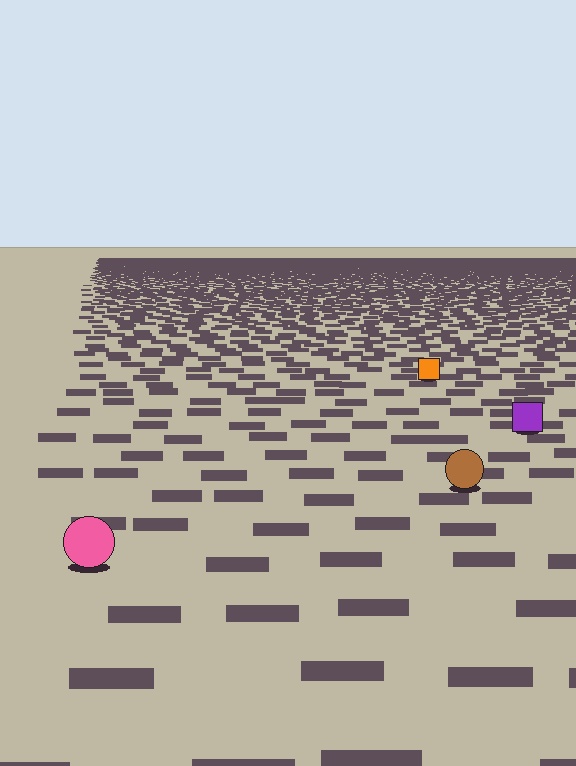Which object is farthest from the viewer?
The orange square is farthest from the viewer. It appears smaller and the ground texture around it is denser.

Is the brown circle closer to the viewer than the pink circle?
No. The pink circle is closer — you can tell from the texture gradient: the ground texture is coarser near it.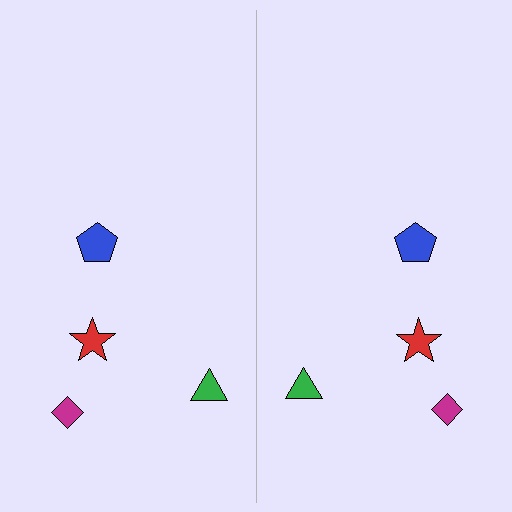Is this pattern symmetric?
Yes, this pattern has bilateral (reflection) symmetry.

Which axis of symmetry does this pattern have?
The pattern has a vertical axis of symmetry running through the center of the image.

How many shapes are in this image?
There are 8 shapes in this image.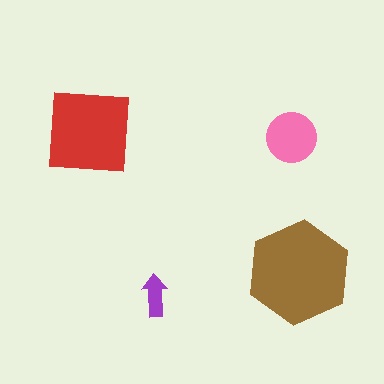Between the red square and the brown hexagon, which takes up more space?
The brown hexagon.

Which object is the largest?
The brown hexagon.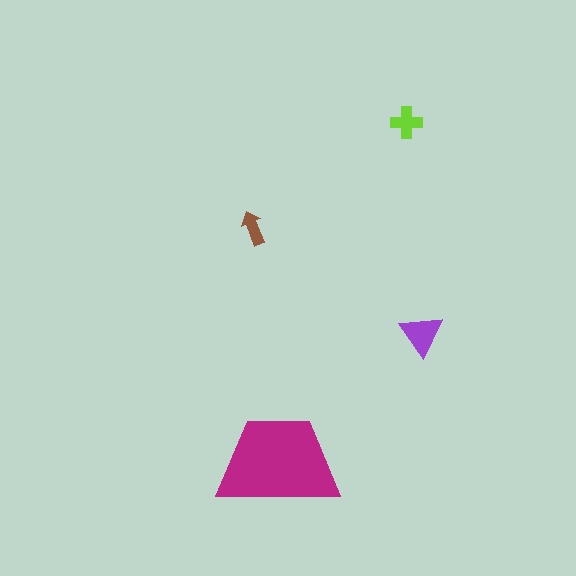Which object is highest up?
The lime cross is topmost.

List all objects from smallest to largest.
The brown arrow, the lime cross, the purple triangle, the magenta trapezoid.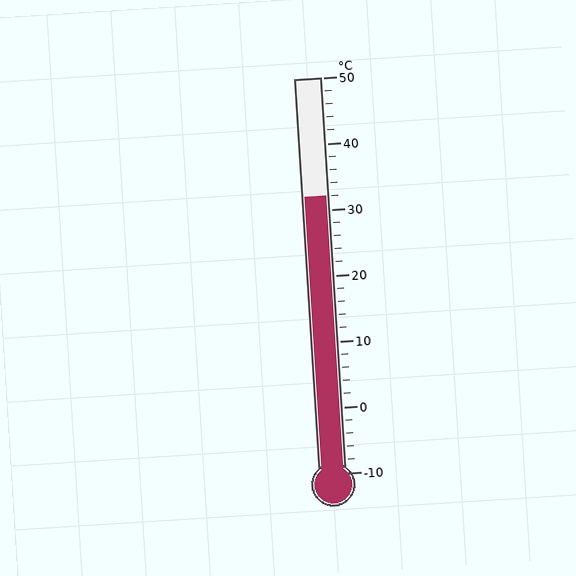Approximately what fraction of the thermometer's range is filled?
The thermometer is filled to approximately 70% of its range.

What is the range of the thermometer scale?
The thermometer scale ranges from -10°C to 50°C.